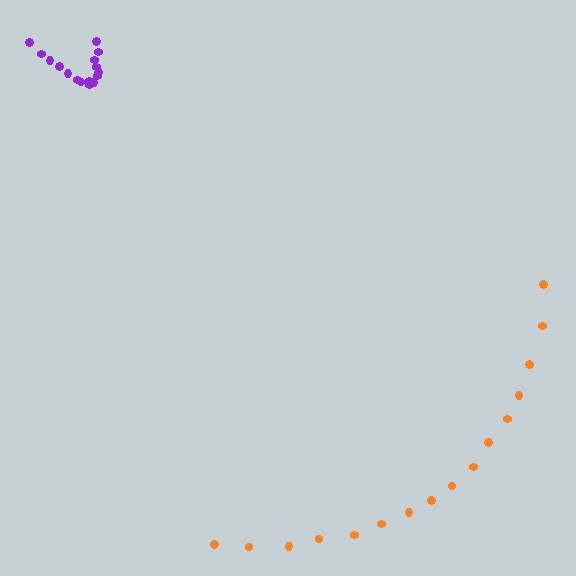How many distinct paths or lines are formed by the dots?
There are 2 distinct paths.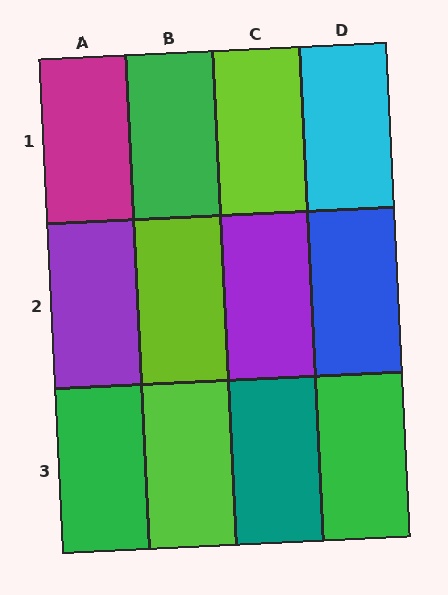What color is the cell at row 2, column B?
Lime.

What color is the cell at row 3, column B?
Lime.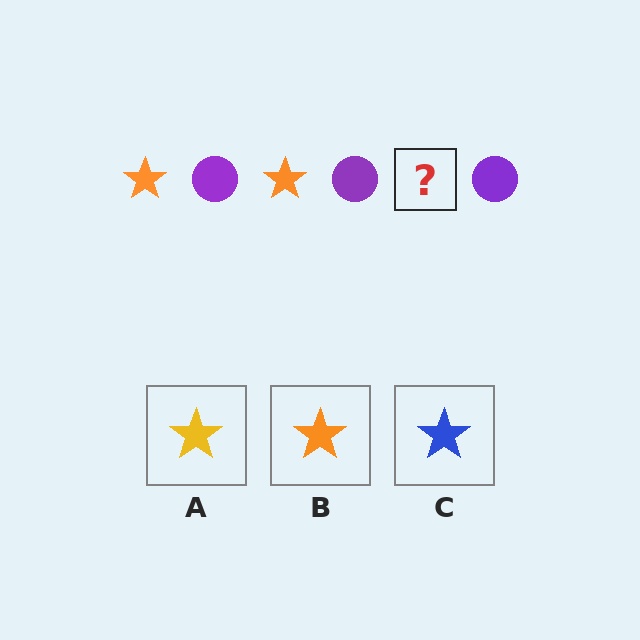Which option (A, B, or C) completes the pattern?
B.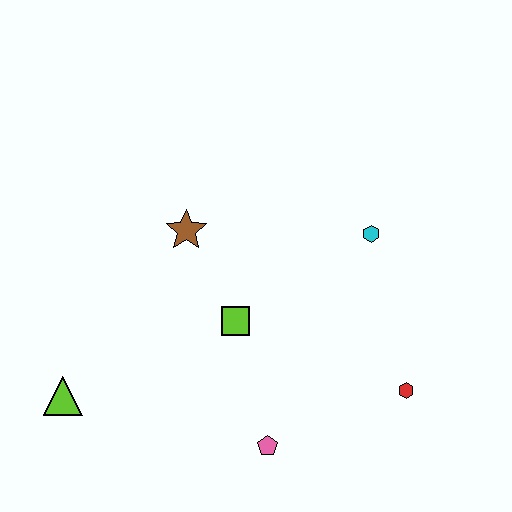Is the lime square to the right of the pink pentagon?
No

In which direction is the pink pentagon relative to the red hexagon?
The pink pentagon is to the left of the red hexagon.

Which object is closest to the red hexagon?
The pink pentagon is closest to the red hexagon.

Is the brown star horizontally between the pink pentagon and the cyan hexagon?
No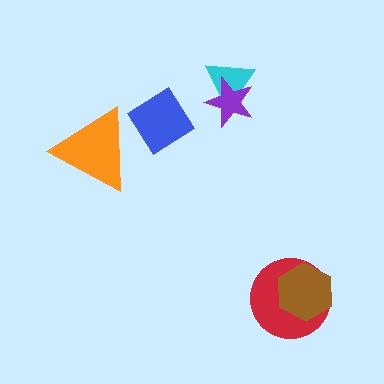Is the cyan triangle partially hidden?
Yes, it is partially covered by another shape.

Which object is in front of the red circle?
The brown hexagon is in front of the red circle.